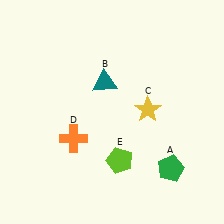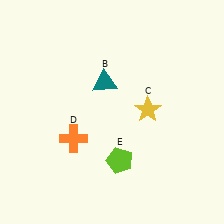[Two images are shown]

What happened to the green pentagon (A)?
The green pentagon (A) was removed in Image 2. It was in the bottom-right area of Image 1.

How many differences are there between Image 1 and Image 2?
There is 1 difference between the two images.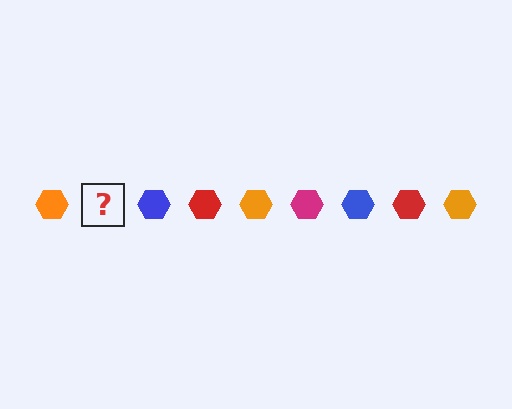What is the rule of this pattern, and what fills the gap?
The rule is that the pattern cycles through orange, magenta, blue, red hexagons. The gap should be filled with a magenta hexagon.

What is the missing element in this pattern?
The missing element is a magenta hexagon.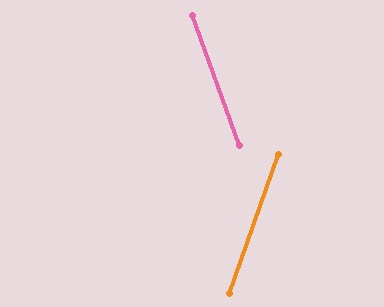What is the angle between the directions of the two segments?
Approximately 39 degrees.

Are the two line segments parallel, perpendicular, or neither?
Neither parallel nor perpendicular — they differ by about 39°.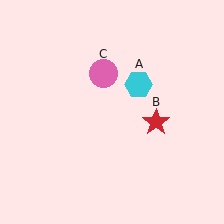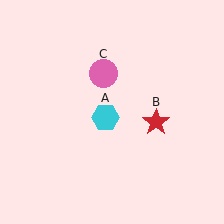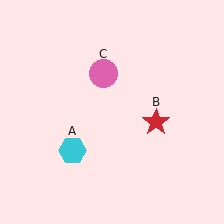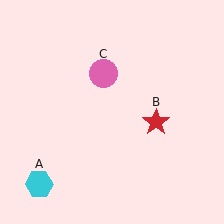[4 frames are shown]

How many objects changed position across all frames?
1 object changed position: cyan hexagon (object A).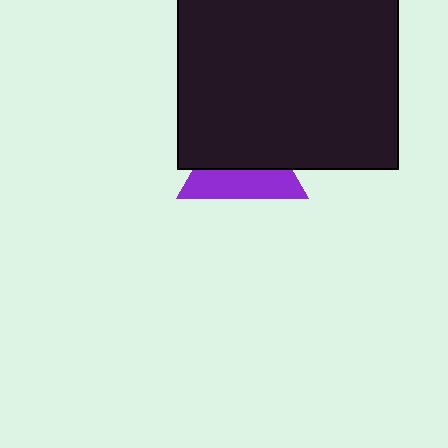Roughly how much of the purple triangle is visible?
About half of it is visible (roughly 45%).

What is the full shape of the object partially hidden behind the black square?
The partially hidden object is a purple triangle.